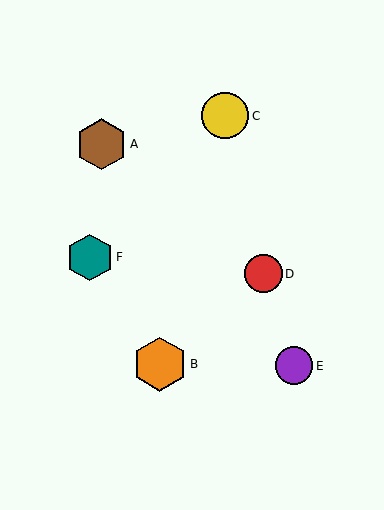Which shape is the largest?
The orange hexagon (labeled B) is the largest.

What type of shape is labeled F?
Shape F is a teal hexagon.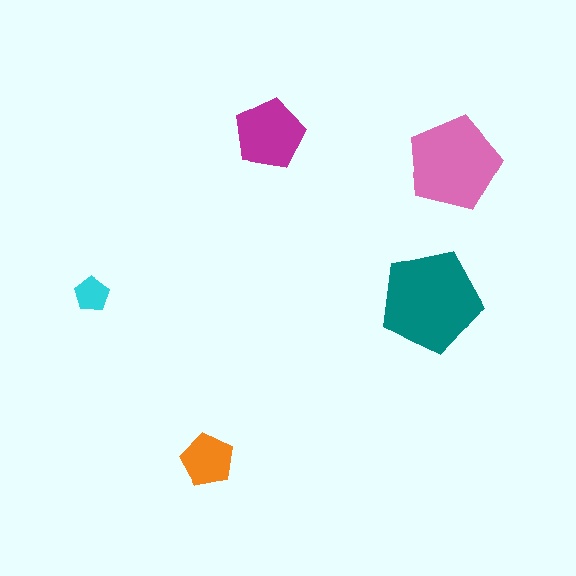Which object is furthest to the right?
The pink pentagon is rightmost.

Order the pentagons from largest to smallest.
the teal one, the pink one, the magenta one, the orange one, the cyan one.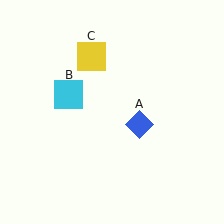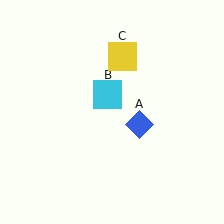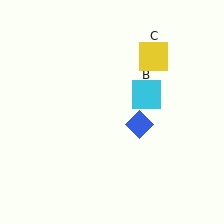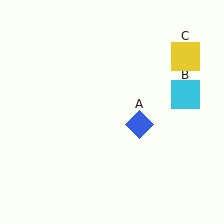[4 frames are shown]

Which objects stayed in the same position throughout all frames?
Blue diamond (object A) remained stationary.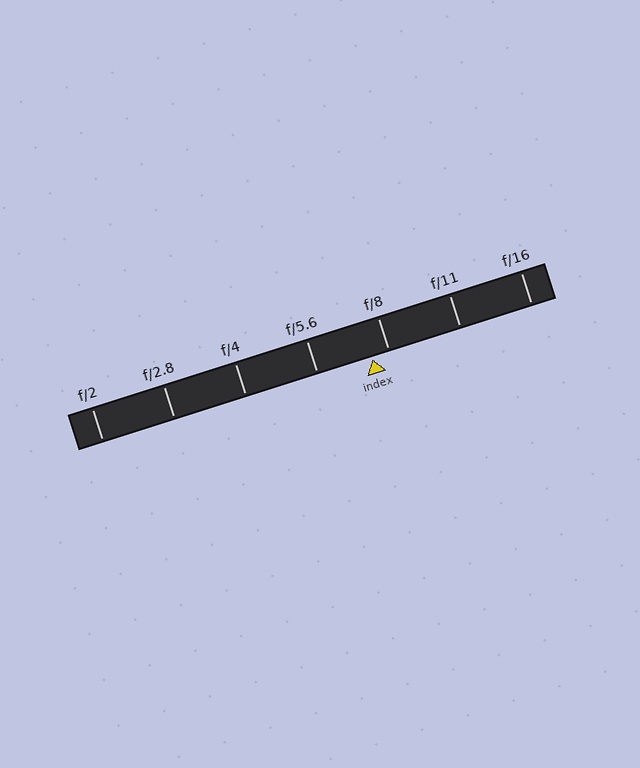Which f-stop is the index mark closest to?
The index mark is closest to f/8.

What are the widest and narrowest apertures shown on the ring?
The widest aperture shown is f/2 and the narrowest is f/16.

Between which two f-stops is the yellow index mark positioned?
The index mark is between f/5.6 and f/8.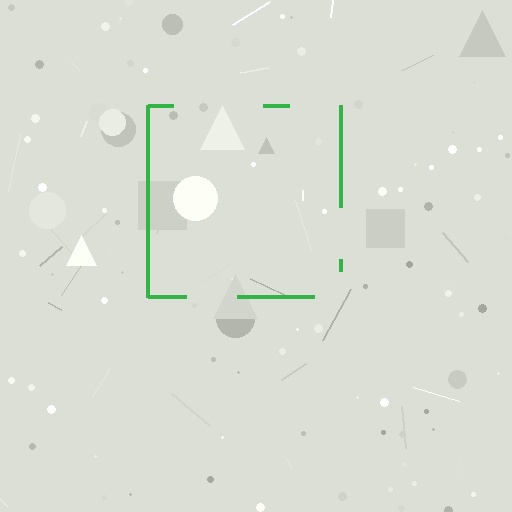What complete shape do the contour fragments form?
The contour fragments form a square.